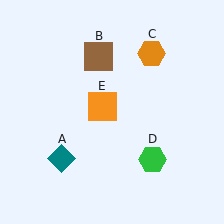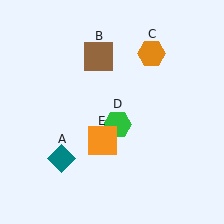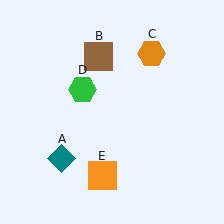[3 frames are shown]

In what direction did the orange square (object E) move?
The orange square (object E) moved down.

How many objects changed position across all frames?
2 objects changed position: green hexagon (object D), orange square (object E).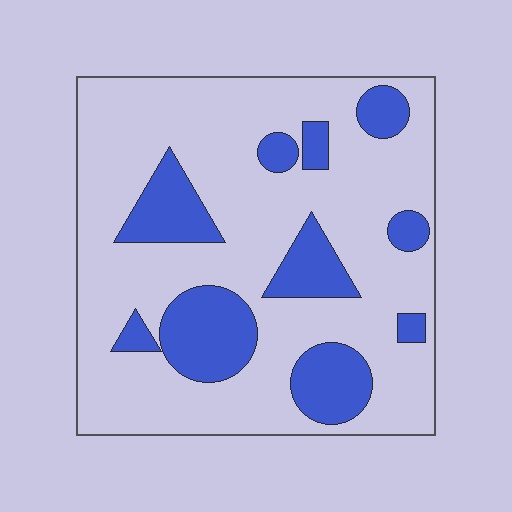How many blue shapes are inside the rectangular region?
10.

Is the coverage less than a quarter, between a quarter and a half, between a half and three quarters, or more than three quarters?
Less than a quarter.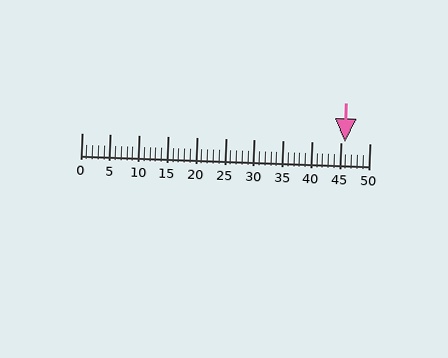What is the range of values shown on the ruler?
The ruler shows values from 0 to 50.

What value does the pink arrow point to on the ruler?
The pink arrow points to approximately 46.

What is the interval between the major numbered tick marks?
The major tick marks are spaced 5 units apart.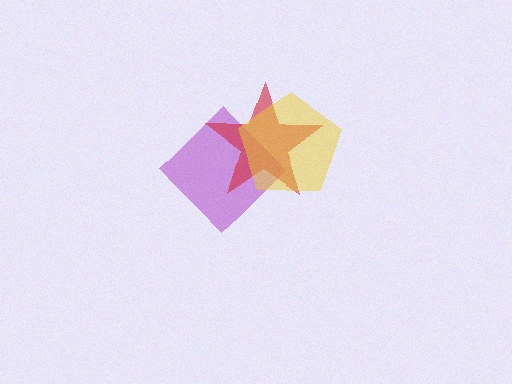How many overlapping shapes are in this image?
There are 3 overlapping shapes in the image.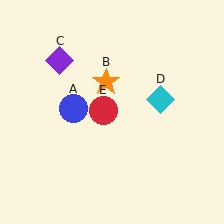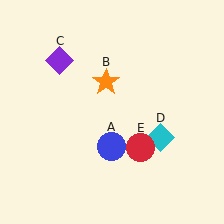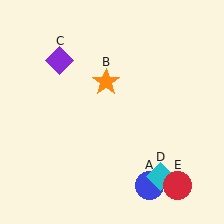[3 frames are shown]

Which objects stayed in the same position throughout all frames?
Orange star (object B) and purple diamond (object C) remained stationary.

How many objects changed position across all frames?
3 objects changed position: blue circle (object A), cyan diamond (object D), red circle (object E).